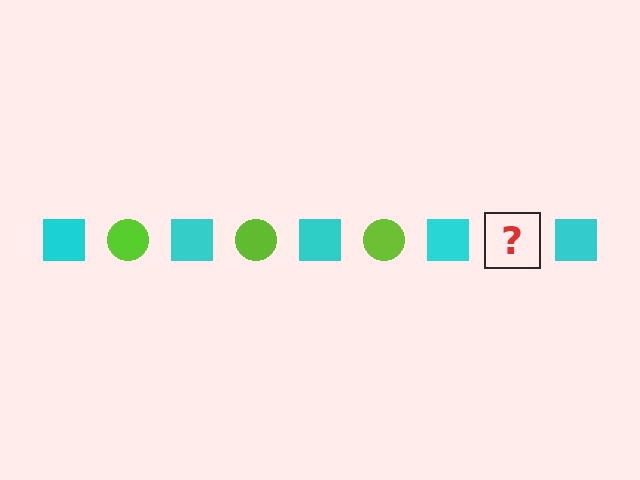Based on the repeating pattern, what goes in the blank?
The blank should be a lime circle.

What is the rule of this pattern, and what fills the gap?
The rule is that the pattern alternates between cyan square and lime circle. The gap should be filled with a lime circle.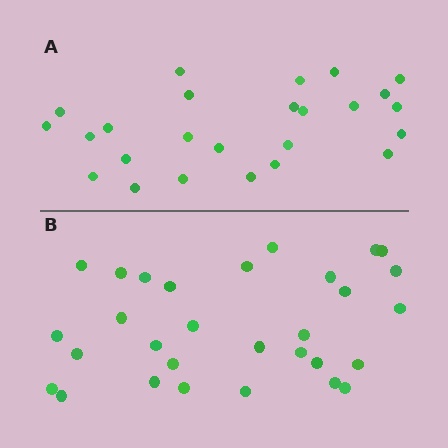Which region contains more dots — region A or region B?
Region B (the bottom region) has more dots.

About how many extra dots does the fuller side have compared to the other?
Region B has about 5 more dots than region A.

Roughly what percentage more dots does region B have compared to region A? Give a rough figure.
About 20% more.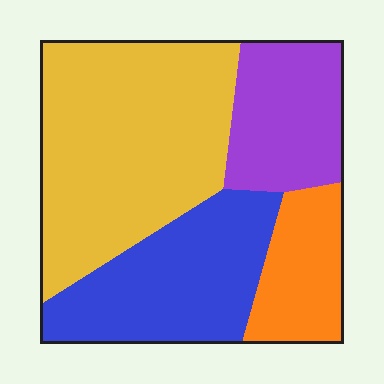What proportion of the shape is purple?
Purple takes up less than a quarter of the shape.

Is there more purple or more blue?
Blue.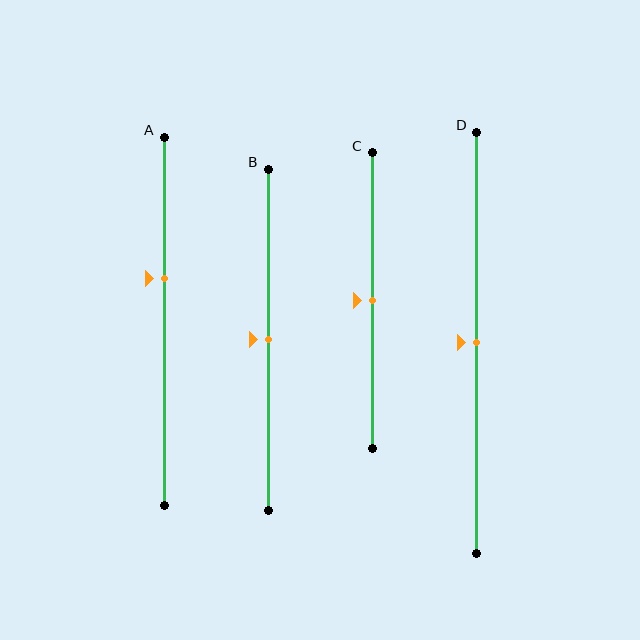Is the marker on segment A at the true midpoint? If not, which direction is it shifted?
No, the marker on segment A is shifted upward by about 12% of the segment length.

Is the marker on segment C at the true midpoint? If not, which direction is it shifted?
Yes, the marker on segment C is at the true midpoint.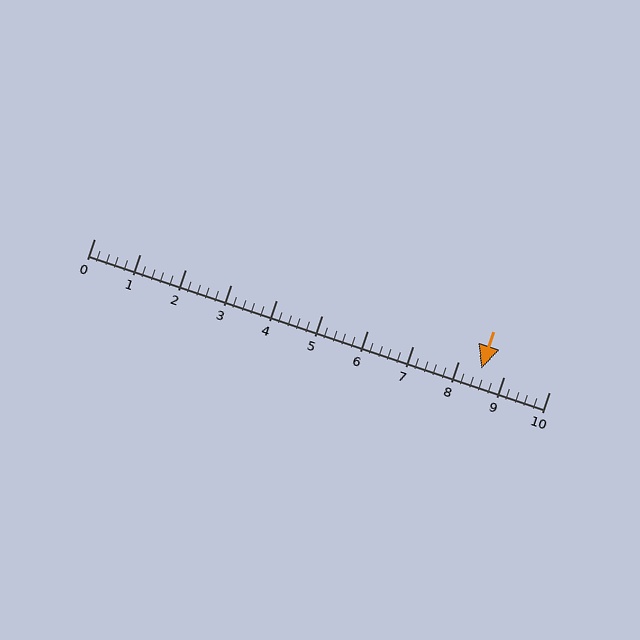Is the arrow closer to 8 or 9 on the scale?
The arrow is closer to 9.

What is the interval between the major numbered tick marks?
The major tick marks are spaced 1 units apart.